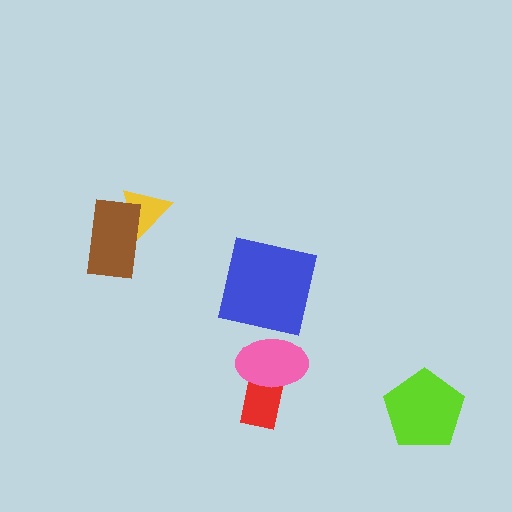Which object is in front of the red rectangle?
The pink ellipse is in front of the red rectangle.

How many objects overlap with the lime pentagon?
0 objects overlap with the lime pentagon.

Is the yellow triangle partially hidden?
Yes, it is partially covered by another shape.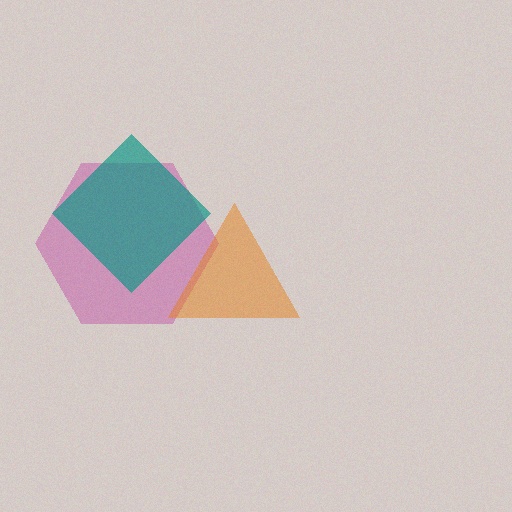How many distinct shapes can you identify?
There are 3 distinct shapes: a magenta hexagon, an orange triangle, a teal diamond.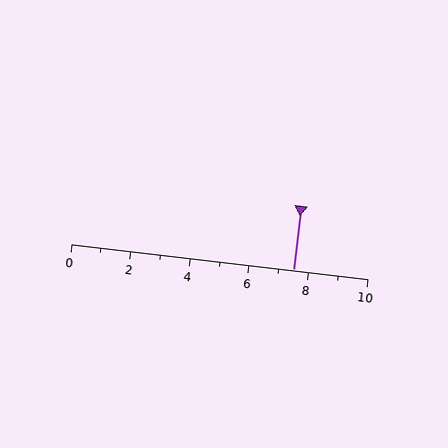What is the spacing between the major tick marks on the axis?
The major ticks are spaced 2 apart.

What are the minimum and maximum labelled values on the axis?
The axis runs from 0 to 10.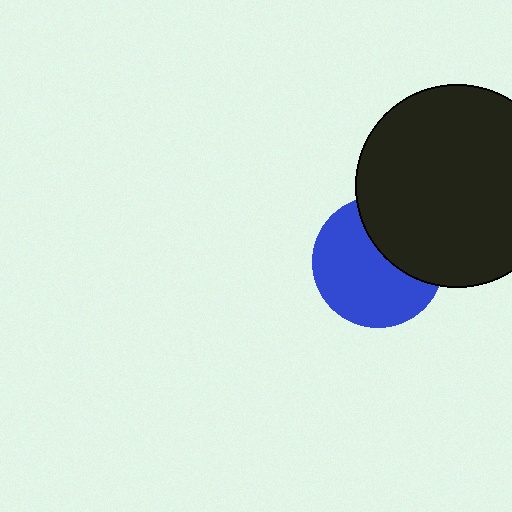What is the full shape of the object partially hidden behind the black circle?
The partially hidden object is a blue circle.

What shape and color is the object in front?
The object in front is a black circle.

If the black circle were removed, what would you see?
You would see the complete blue circle.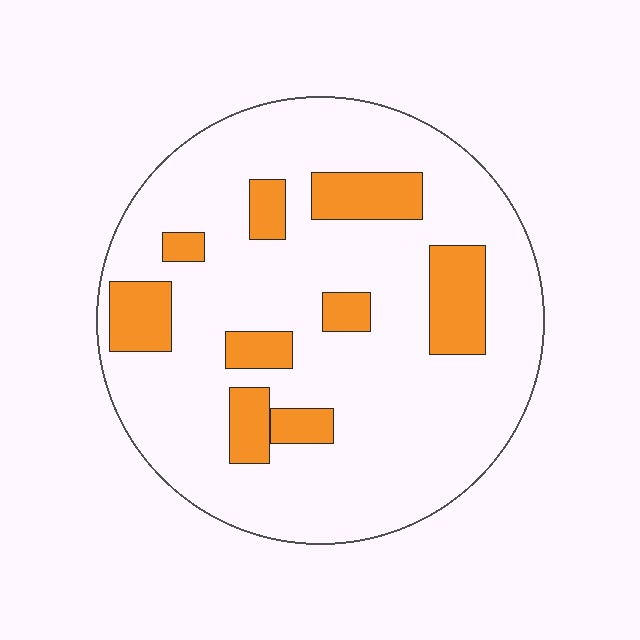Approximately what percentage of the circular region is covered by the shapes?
Approximately 20%.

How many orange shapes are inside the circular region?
9.